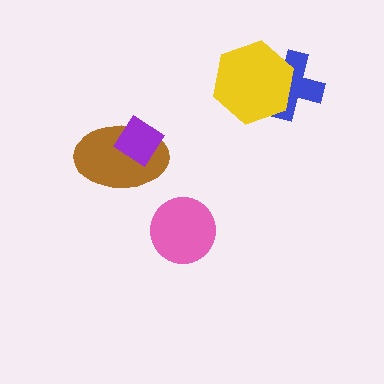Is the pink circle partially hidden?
No, no other shape covers it.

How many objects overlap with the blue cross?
1 object overlaps with the blue cross.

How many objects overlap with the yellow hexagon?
1 object overlaps with the yellow hexagon.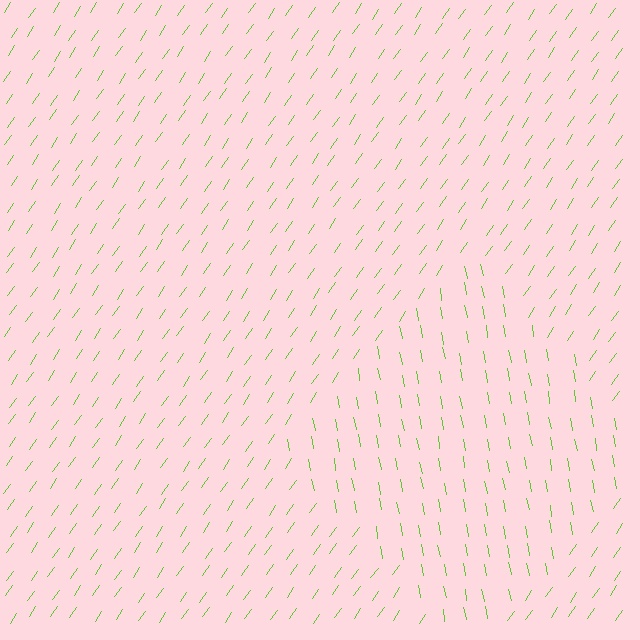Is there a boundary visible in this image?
Yes, there is a texture boundary formed by a change in line orientation.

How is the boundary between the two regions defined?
The boundary is defined purely by a change in line orientation (approximately 45 degrees difference). All lines are the same color and thickness.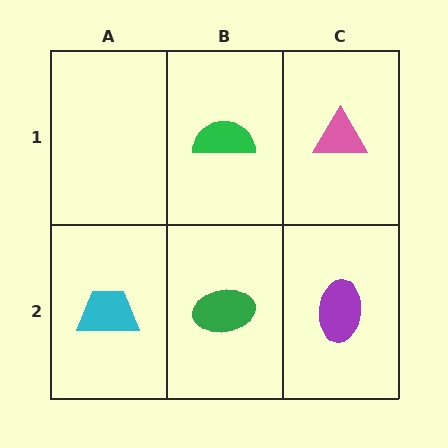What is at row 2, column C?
A purple ellipse.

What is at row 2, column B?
A green ellipse.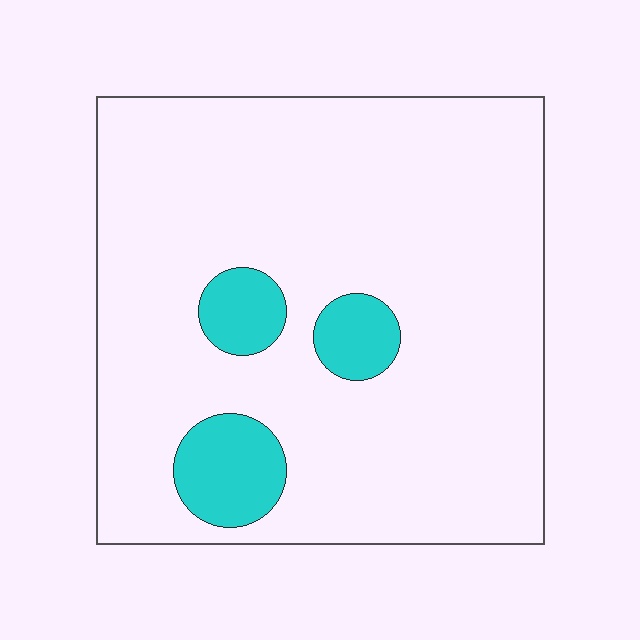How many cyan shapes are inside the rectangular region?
3.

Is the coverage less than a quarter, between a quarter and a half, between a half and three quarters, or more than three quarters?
Less than a quarter.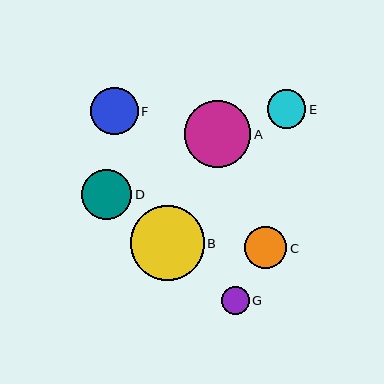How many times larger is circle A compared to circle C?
Circle A is approximately 1.6 times the size of circle C.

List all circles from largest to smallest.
From largest to smallest: B, A, D, F, C, E, G.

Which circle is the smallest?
Circle G is the smallest with a size of approximately 28 pixels.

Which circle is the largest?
Circle B is the largest with a size of approximately 74 pixels.